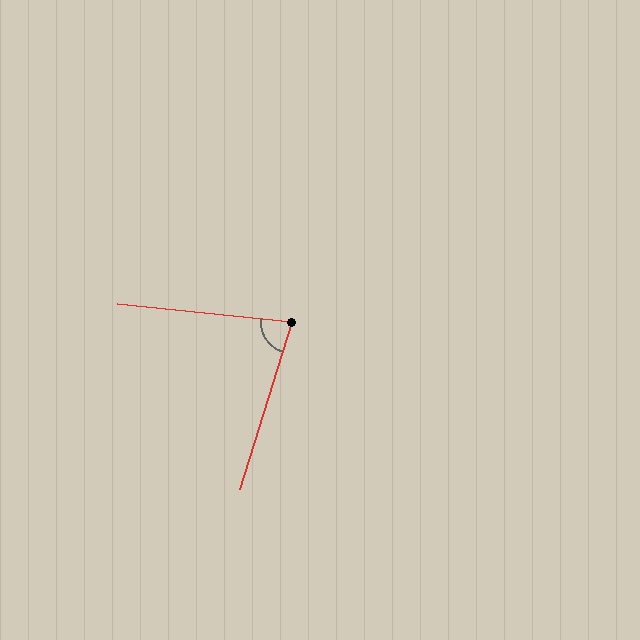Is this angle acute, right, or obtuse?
It is acute.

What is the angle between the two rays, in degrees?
Approximately 79 degrees.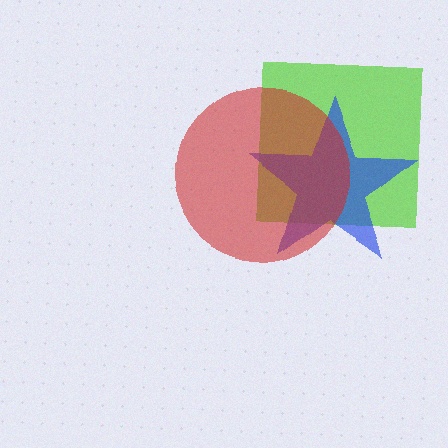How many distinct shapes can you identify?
There are 3 distinct shapes: a lime square, a blue star, a red circle.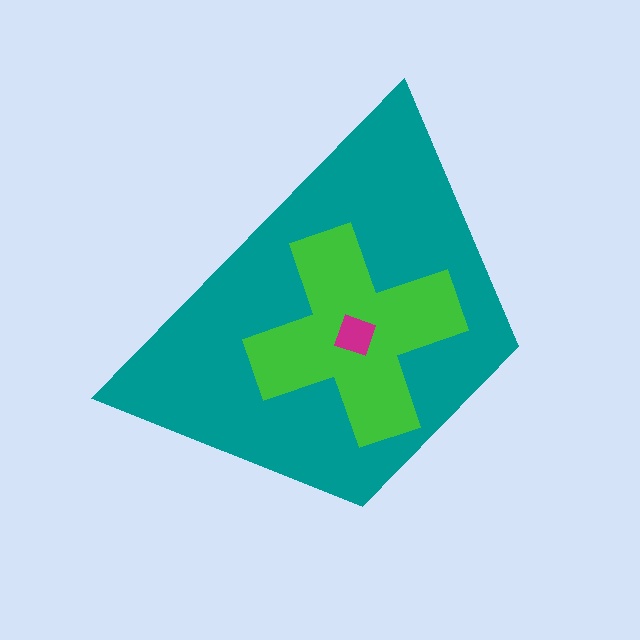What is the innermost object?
The magenta square.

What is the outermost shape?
The teal trapezoid.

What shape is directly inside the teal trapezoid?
The green cross.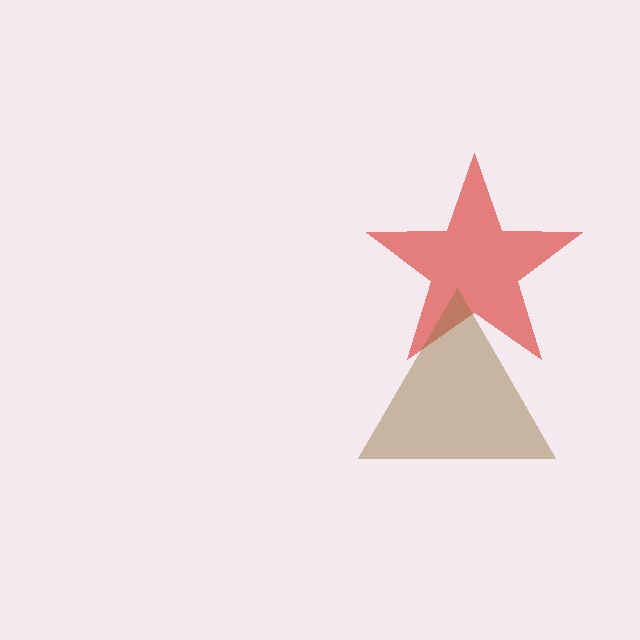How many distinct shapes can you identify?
There are 2 distinct shapes: a red star, a brown triangle.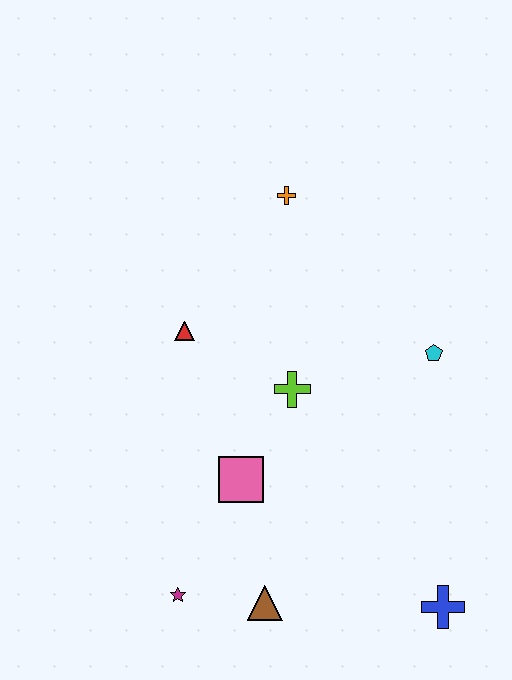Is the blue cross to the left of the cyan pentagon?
No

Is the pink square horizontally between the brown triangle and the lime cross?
No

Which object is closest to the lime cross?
The pink square is closest to the lime cross.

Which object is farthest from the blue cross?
The orange cross is farthest from the blue cross.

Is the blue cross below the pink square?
Yes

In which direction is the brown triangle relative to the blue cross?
The brown triangle is to the left of the blue cross.